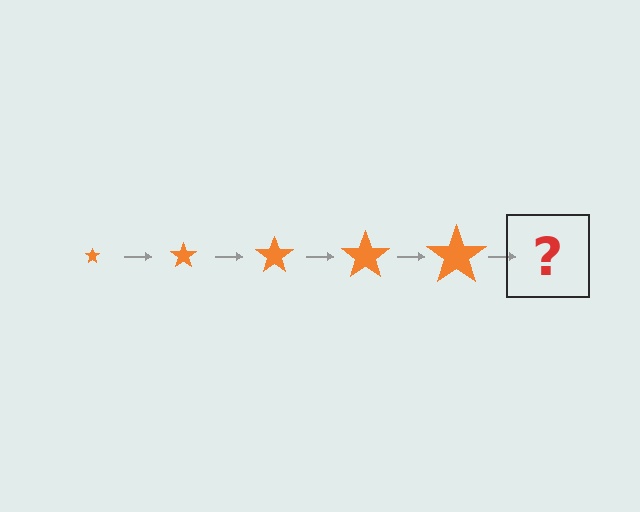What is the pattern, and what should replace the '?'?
The pattern is that the star gets progressively larger each step. The '?' should be an orange star, larger than the previous one.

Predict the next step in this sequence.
The next step is an orange star, larger than the previous one.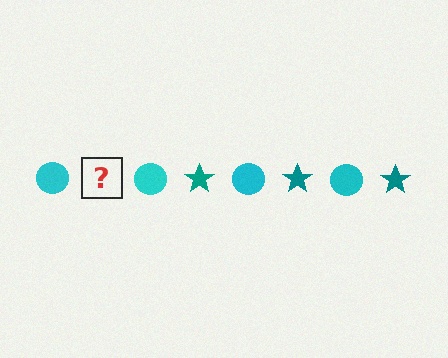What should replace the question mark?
The question mark should be replaced with a teal star.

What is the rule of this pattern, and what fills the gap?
The rule is that the pattern alternates between cyan circle and teal star. The gap should be filled with a teal star.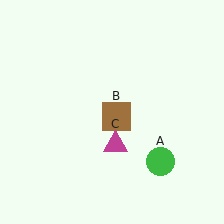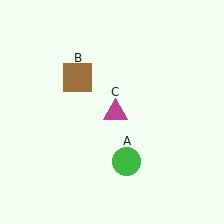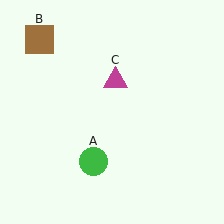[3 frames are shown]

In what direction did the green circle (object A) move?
The green circle (object A) moved left.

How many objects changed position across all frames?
3 objects changed position: green circle (object A), brown square (object B), magenta triangle (object C).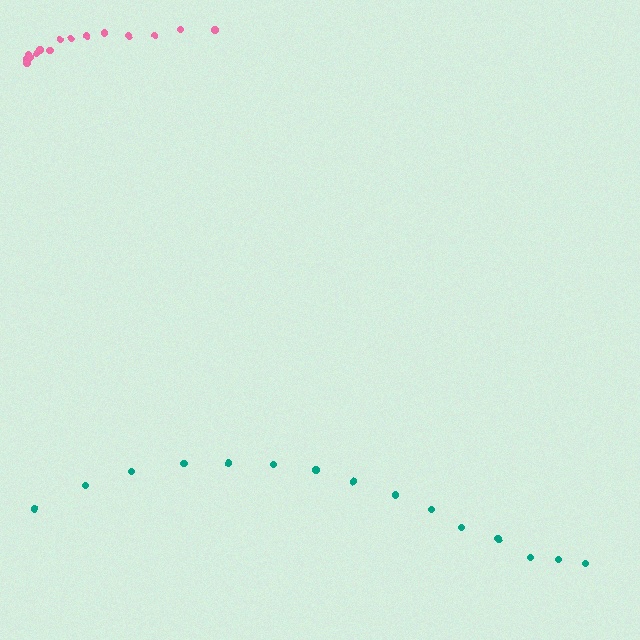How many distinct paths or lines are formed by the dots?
There are 2 distinct paths.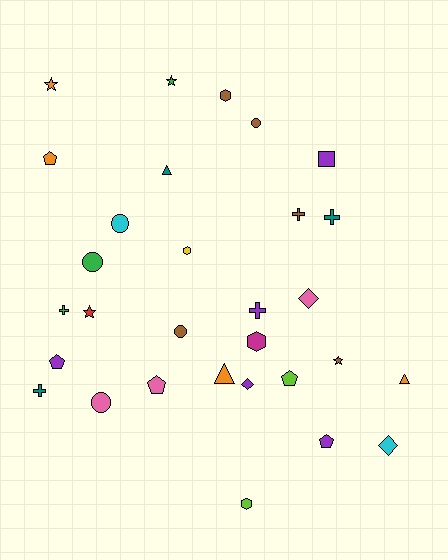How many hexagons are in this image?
There are 4 hexagons.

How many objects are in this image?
There are 30 objects.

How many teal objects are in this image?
There are 3 teal objects.